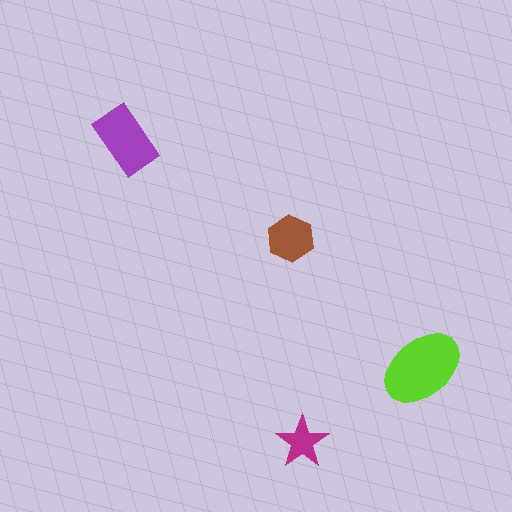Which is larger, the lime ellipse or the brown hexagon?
The lime ellipse.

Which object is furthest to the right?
The lime ellipse is rightmost.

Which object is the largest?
The lime ellipse.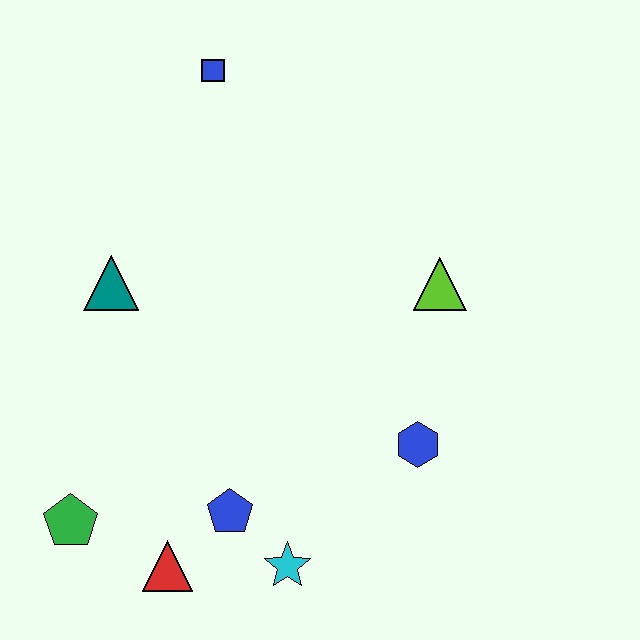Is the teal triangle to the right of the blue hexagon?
No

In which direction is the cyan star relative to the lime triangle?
The cyan star is below the lime triangle.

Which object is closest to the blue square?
The teal triangle is closest to the blue square.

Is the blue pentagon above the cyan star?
Yes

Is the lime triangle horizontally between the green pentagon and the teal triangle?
No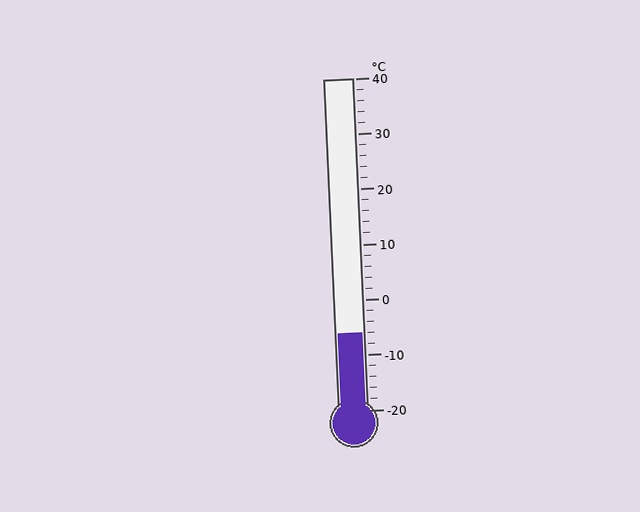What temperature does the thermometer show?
The thermometer shows approximately -6°C.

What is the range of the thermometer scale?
The thermometer scale ranges from -20°C to 40°C.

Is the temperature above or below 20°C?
The temperature is below 20°C.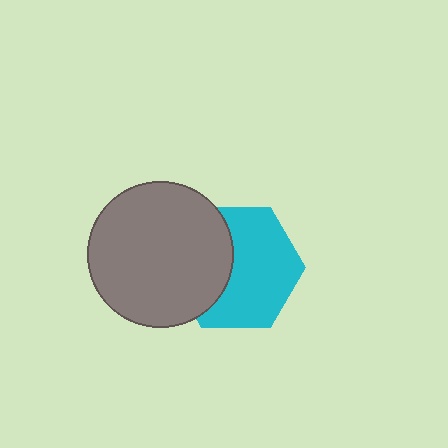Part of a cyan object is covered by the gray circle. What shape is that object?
It is a hexagon.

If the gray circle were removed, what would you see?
You would see the complete cyan hexagon.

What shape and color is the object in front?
The object in front is a gray circle.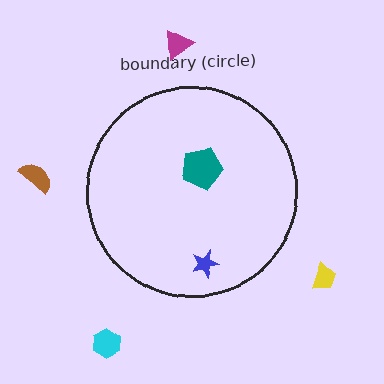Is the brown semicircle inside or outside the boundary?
Outside.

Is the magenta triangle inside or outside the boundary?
Outside.